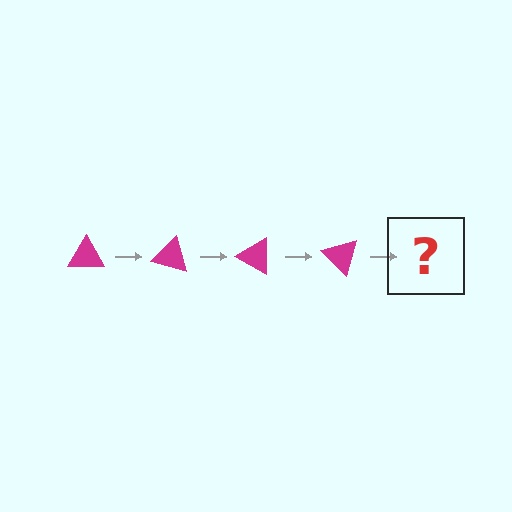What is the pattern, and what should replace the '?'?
The pattern is that the triangle rotates 15 degrees each step. The '?' should be a magenta triangle rotated 60 degrees.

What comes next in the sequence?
The next element should be a magenta triangle rotated 60 degrees.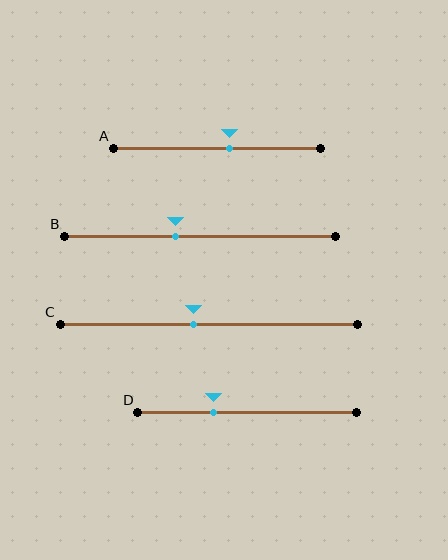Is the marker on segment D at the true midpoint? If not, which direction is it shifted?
No, the marker on segment D is shifted to the left by about 15% of the segment length.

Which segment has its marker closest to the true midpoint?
Segment C has its marker closest to the true midpoint.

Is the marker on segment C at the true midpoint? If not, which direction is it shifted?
No, the marker on segment C is shifted to the left by about 5% of the segment length.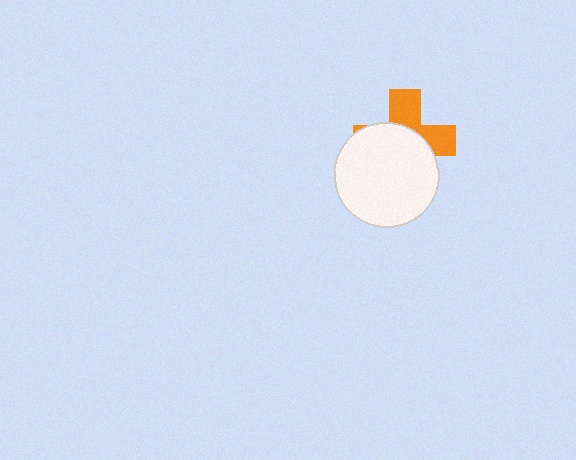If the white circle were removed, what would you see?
You would see the complete orange cross.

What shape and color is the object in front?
The object in front is a white circle.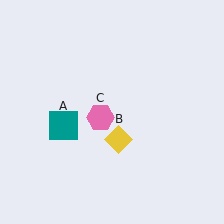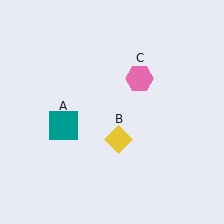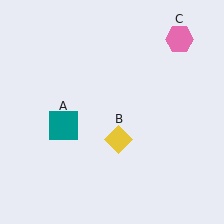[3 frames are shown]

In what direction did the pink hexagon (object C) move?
The pink hexagon (object C) moved up and to the right.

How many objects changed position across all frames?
1 object changed position: pink hexagon (object C).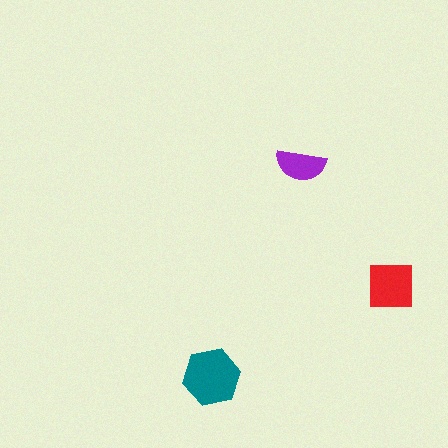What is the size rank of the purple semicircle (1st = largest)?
3rd.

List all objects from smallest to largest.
The purple semicircle, the red square, the teal hexagon.